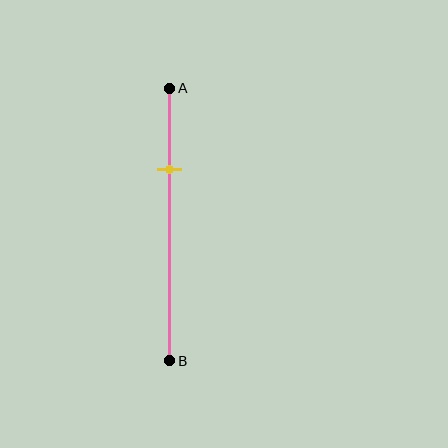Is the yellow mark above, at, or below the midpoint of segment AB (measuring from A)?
The yellow mark is above the midpoint of segment AB.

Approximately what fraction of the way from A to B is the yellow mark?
The yellow mark is approximately 30% of the way from A to B.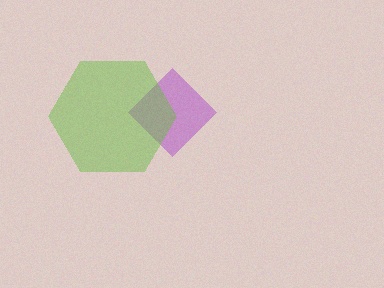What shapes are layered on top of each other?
The layered shapes are: a purple diamond, a lime hexagon.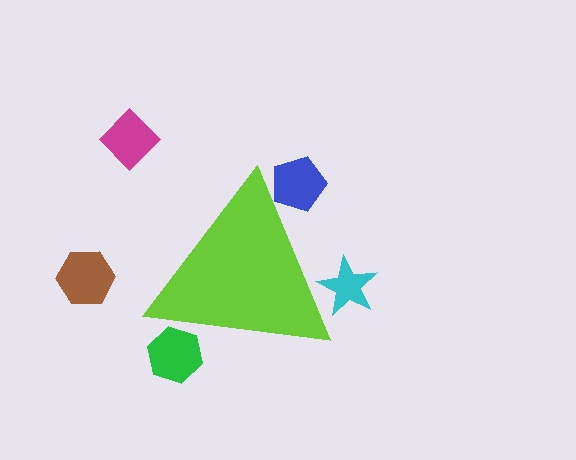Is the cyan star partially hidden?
Yes, the cyan star is partially hidden behind the lime triangle.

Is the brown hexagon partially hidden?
No, the brown hexagon is fully visible.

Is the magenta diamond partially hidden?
No, the magenta diamond is fully visible.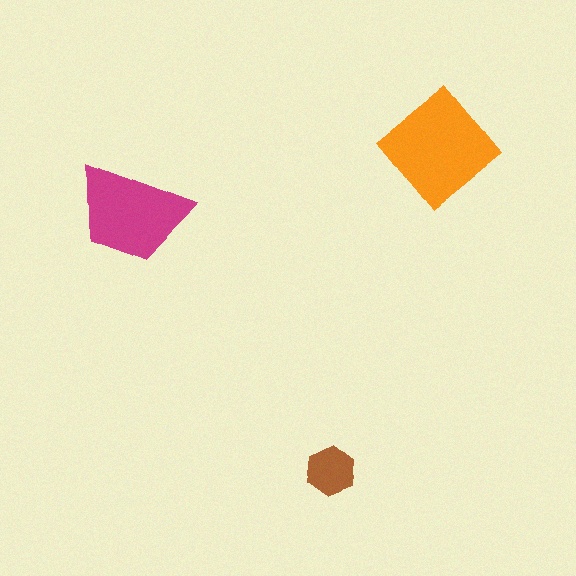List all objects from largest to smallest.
The orange diamond, the magenta trapezoid, the brown hexagon.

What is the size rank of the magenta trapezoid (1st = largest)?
2nd.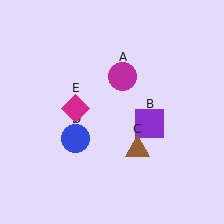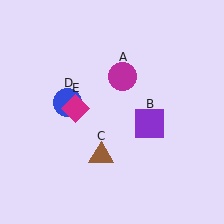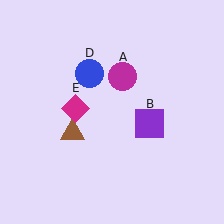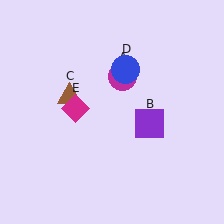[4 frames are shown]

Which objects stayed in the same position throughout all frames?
Magenta circle (object A) and purple square (object B) and magenta diamond (object E) remained stationary.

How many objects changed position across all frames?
2 objects changed position: brown triangle (object C), blue circle (object D).